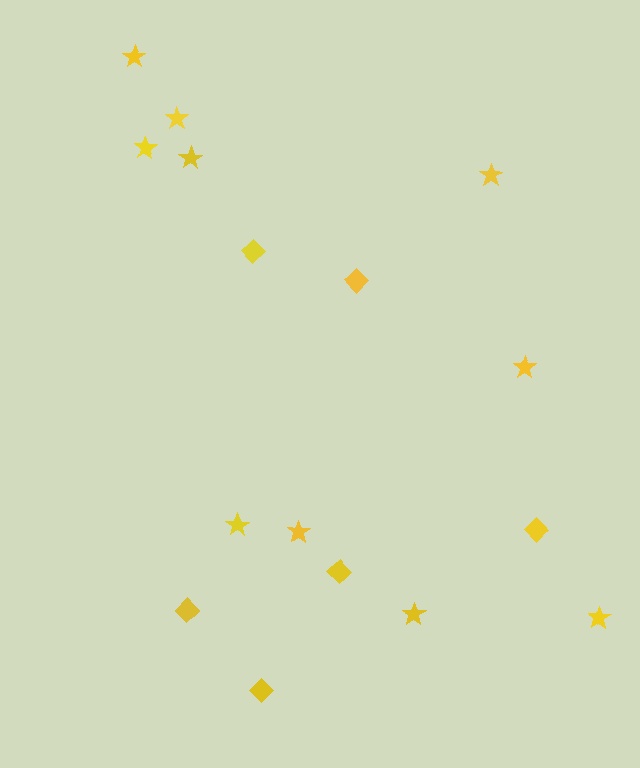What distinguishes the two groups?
There are 2 groups: one group of stars (10) and one group of diamonds (6).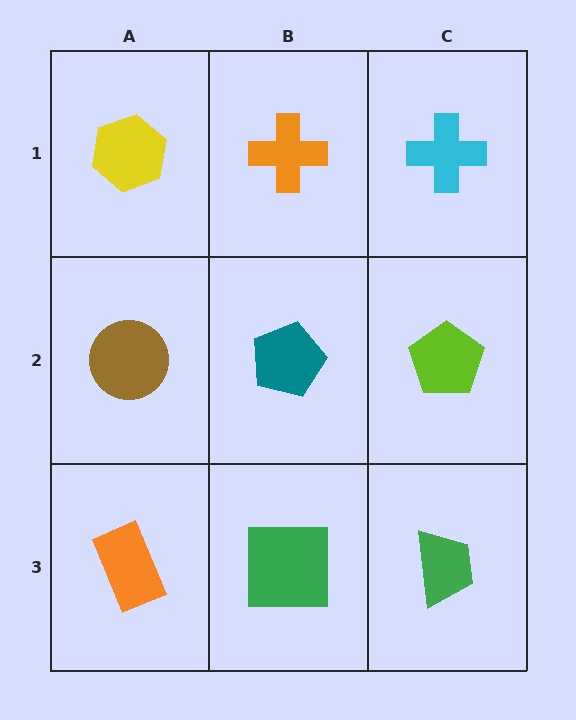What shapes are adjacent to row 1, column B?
A teal pentagon (row 2, column B), a yellow hexagon (row 1, column A), a cyan cross (row 1, column C).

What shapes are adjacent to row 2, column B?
An orange cross (row 1, column B), a green square (row 3, column B), a brown circle (row 2, column A), a lime pentagon (row 2, column C).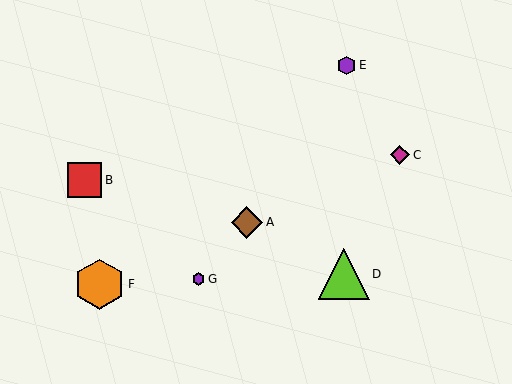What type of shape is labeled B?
Shape B is a red square.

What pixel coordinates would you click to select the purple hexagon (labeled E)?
Click at (347, 65) to select the purple hexagon E.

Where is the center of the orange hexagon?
The center of the orange hexagon is at (100, 284).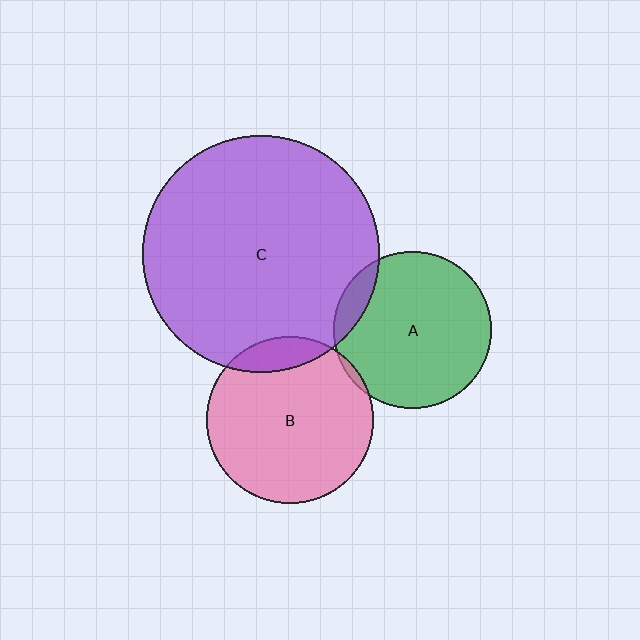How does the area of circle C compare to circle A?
Approximately 2.3 times.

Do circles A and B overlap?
Yes.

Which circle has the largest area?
Circle C (purple).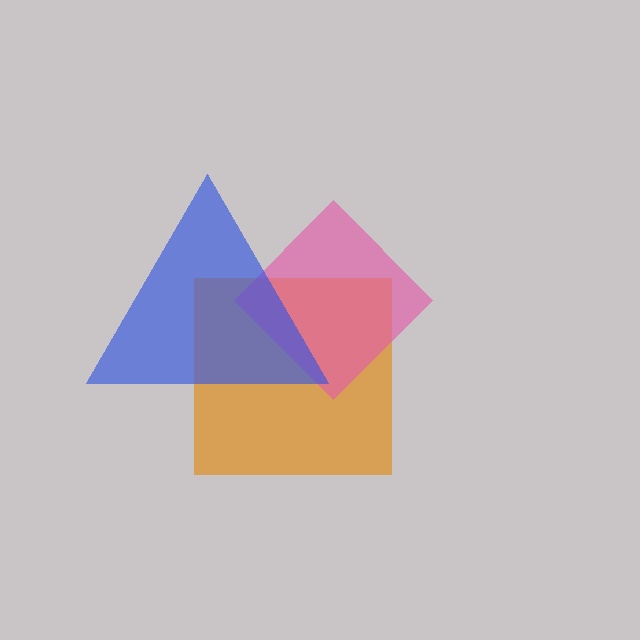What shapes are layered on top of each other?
The layered shapes are: an orange square, a pink diamond, a blue triangle.